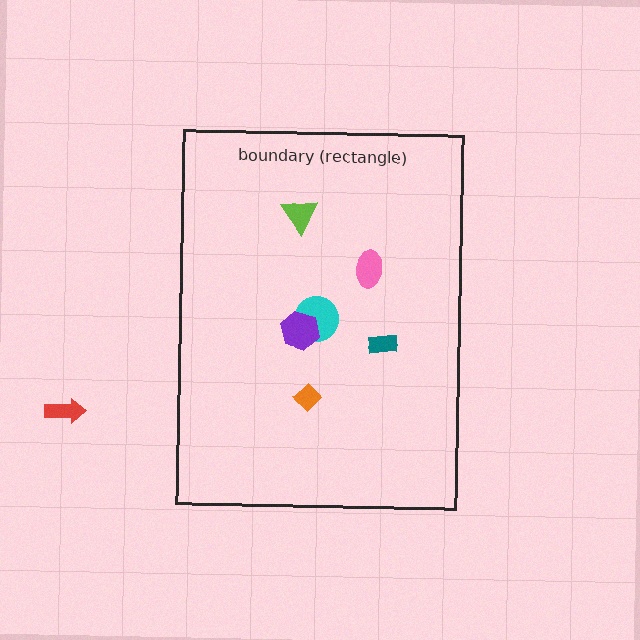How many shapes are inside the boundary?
6 inside, 1 outside.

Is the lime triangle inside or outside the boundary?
Inside.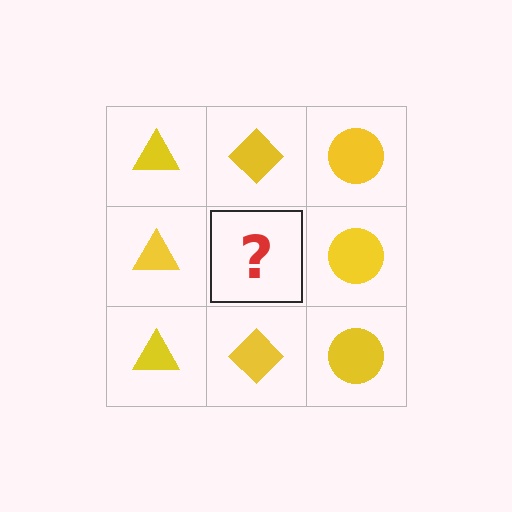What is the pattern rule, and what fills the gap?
The rule is that each column has a consistent shape. The gap should be filled with a yellow diamond.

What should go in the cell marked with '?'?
The missing cell should contain a yellow diamond.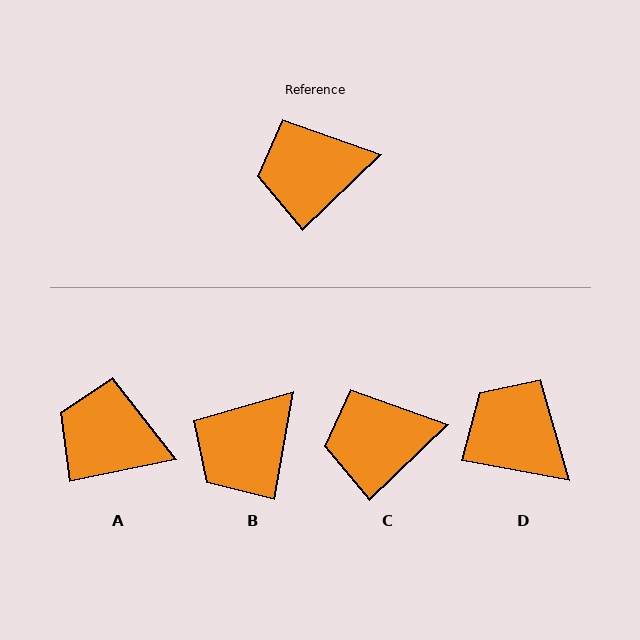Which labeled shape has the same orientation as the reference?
C.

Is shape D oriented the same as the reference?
No, it is off by about 54 degrees.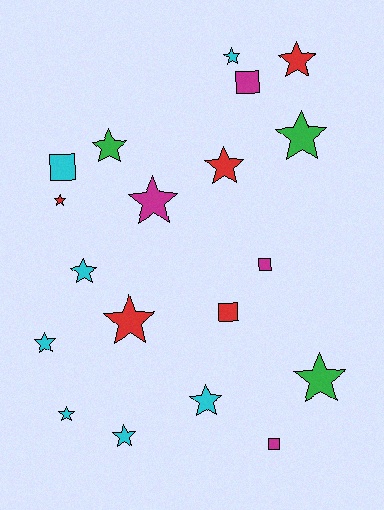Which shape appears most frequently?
Star, with 14 objects.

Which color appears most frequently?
Cyan, with 7 objects.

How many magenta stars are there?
There is 1 magenta star.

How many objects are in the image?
There are 19 objects.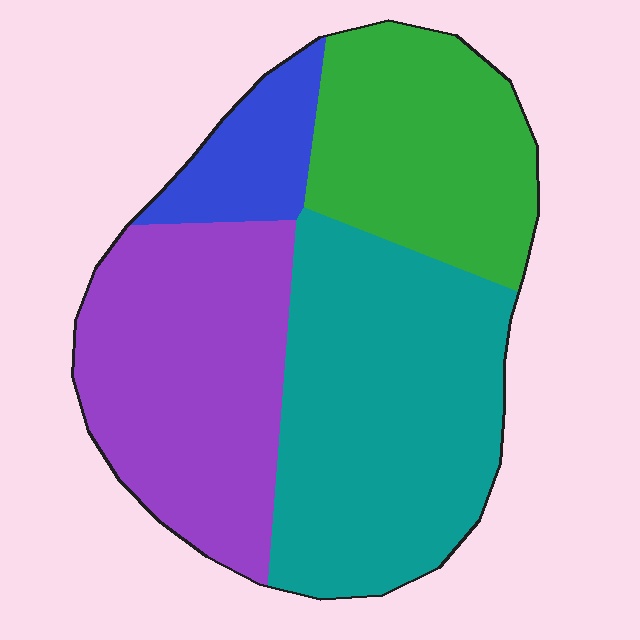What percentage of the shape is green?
Green takes up about one quarter (1/4) of the shape.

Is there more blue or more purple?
Purple.